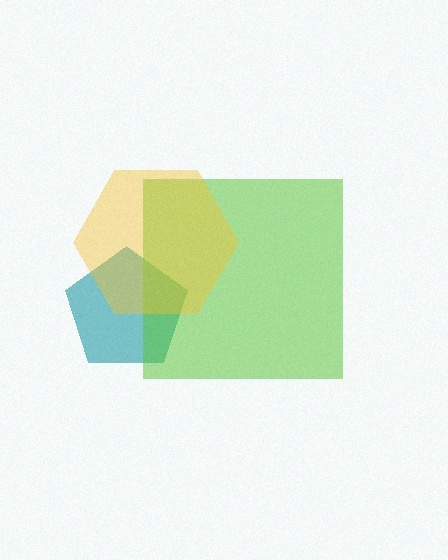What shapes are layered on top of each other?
The layered shapes are: a teal pentagon, a lime square, a yellow hexagon.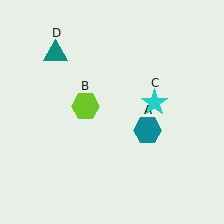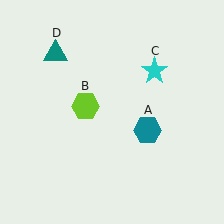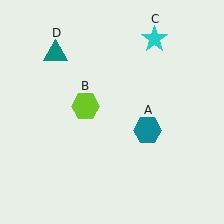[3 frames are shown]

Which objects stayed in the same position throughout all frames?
Teal hexagon (object A) and lime hexagon (object B) and teal triangle (object D) remained stationary.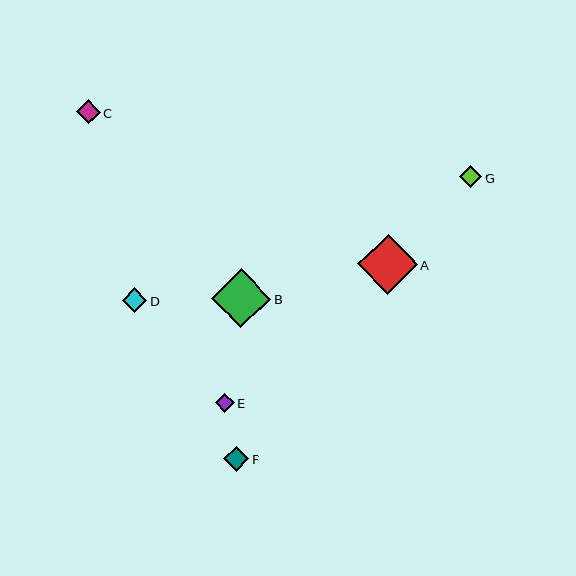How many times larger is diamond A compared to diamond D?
Diamond A is approximately 2.4 times the size of diamond D.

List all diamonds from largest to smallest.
From largest to smallest: A, B, D, F, C, G, E.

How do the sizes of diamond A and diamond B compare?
Diamond A and diamond B are approximately the same size.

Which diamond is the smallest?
Diamond E is the smallest with a size of approximately 19 pixels.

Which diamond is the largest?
Diamond A is the largest with a size of approximately 60 pixels.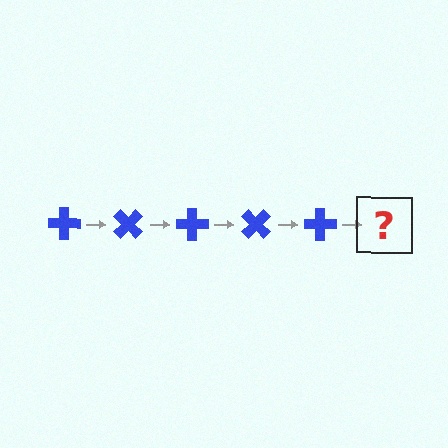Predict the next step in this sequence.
The next step is a blue cross rotated 225 degrees.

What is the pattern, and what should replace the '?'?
The pattern is that the cross rotates 45 degrees each step. The '?' should be a blue cross rotated 225 degrees.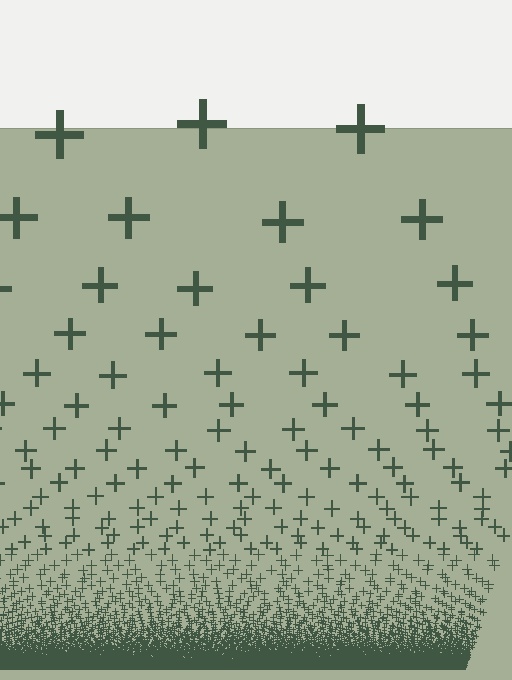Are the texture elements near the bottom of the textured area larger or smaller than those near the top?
Smaller. The gradient is inverted — elements near the bottom are smaller and denser.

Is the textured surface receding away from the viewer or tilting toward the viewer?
The surface appears to tilt toward the viewer. Texture elements get larger and sparser toward the top.